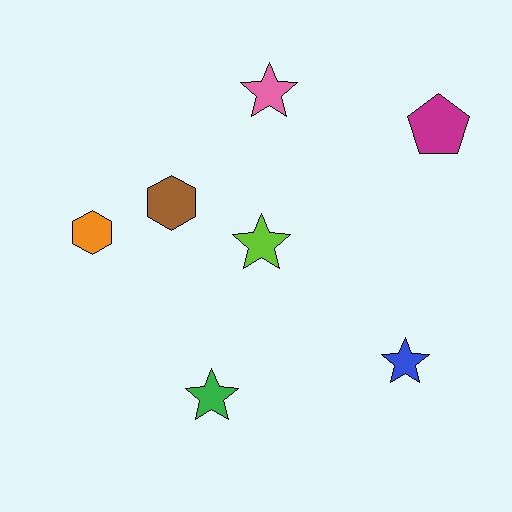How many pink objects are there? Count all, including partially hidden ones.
There is 1 pink object.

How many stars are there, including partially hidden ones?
There are 4 stars.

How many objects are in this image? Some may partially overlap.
There are 7 objects.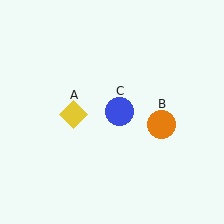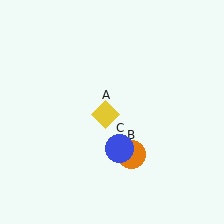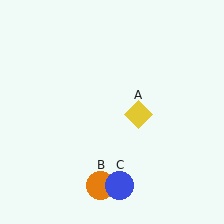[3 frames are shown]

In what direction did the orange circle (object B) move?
The orange circle (object B) moved down and to the left.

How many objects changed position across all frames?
3 objects changed position: yellow diamond (object A), orange circle (object B), blue circle (object C).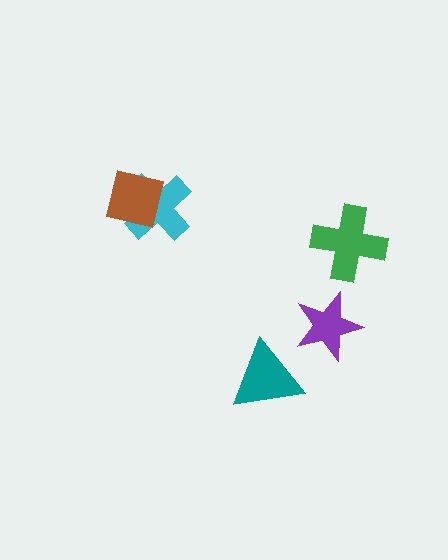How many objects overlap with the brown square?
1 object overlaps with the brown square.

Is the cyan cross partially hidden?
Yes, it is partially covered by another shape.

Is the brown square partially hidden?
No, no other shape covers it.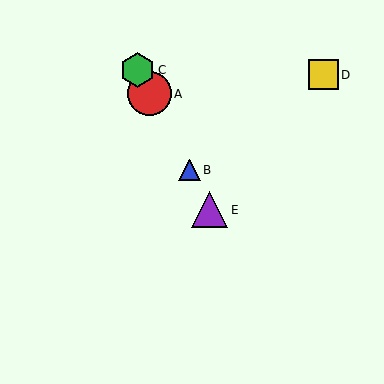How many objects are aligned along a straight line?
4 objects (A, B, C, E) are aligned along a straight line.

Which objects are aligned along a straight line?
Objects A, B, C, E are aligned along a straight line.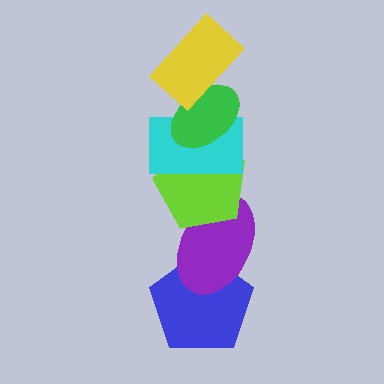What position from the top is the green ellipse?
The green ellipse is 2nd from the top.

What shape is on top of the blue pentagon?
The purple ellipse is on top of the blue pentagon.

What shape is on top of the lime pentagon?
The cyan rectangle is on top of the lime pentagon.